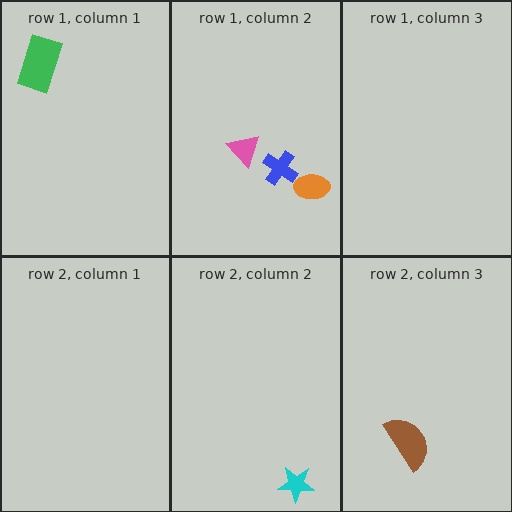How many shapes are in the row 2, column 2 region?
1.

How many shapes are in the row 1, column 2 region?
3.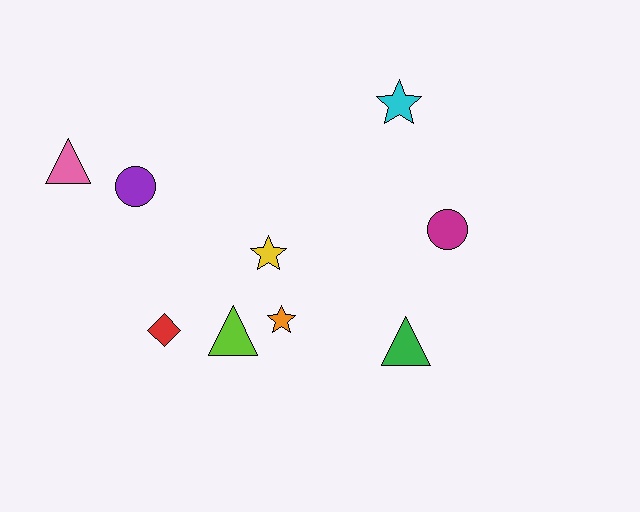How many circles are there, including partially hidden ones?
There are 2 circles.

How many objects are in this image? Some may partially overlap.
There are 9 objects.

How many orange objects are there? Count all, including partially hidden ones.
There is 1 orange object.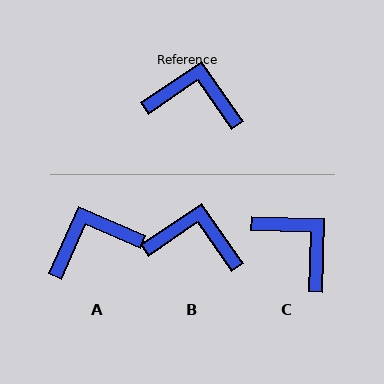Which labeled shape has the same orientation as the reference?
B.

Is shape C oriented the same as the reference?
No, it is off by about 36 degrees.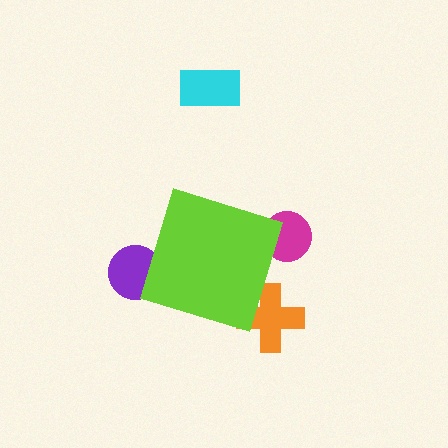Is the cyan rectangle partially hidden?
No, the cyan rectangle is fully visible.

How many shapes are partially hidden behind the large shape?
3 shapes are partially hidden.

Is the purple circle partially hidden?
Yes, the purple circle is partially hidden behind the lime diamond.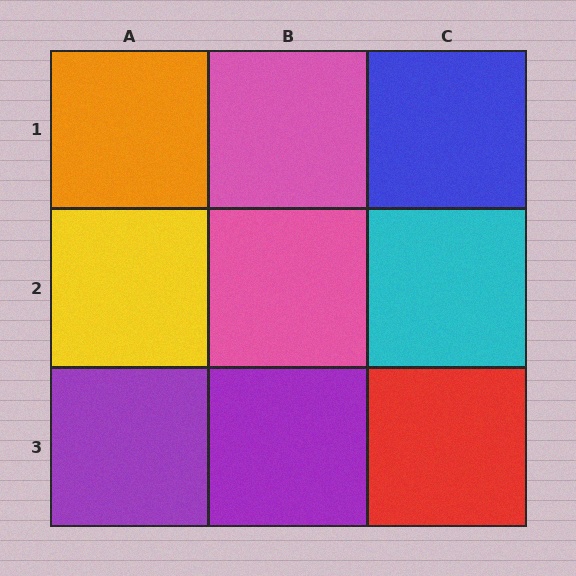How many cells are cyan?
1 cell is cyan.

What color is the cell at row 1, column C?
Blue.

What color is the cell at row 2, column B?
Pink.